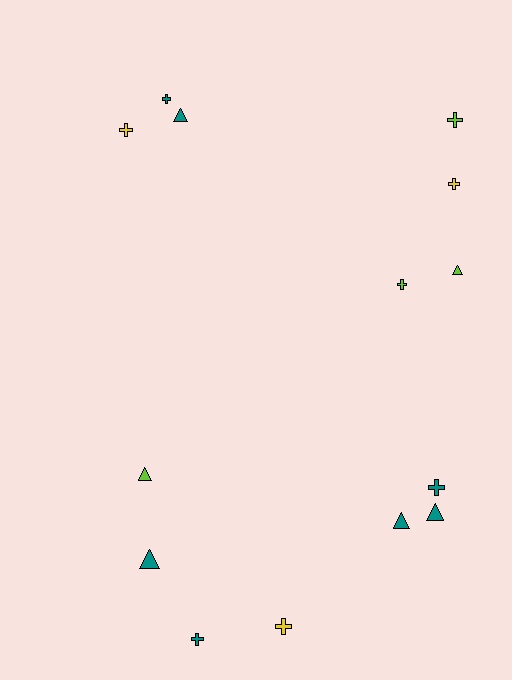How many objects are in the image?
There are 14 objects.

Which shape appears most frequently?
Cross, with 8 objects.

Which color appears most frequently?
Teal, with 7 objects.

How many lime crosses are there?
There are 2 lime crosses.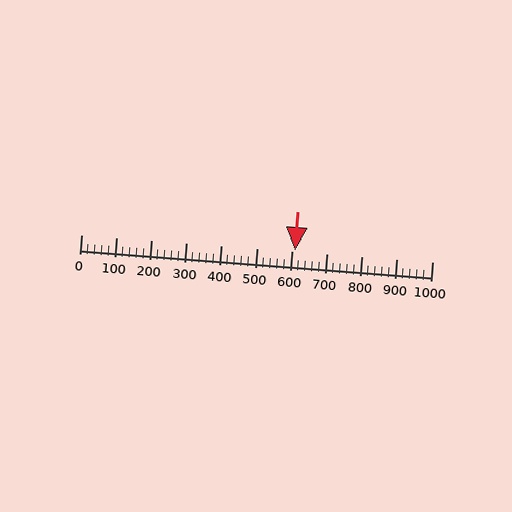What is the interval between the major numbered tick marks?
The major tick marks are spaced 100 units apart.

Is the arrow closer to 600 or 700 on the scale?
The arrow is closer to 600.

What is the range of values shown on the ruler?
The ruler shows values from 0 to 1000.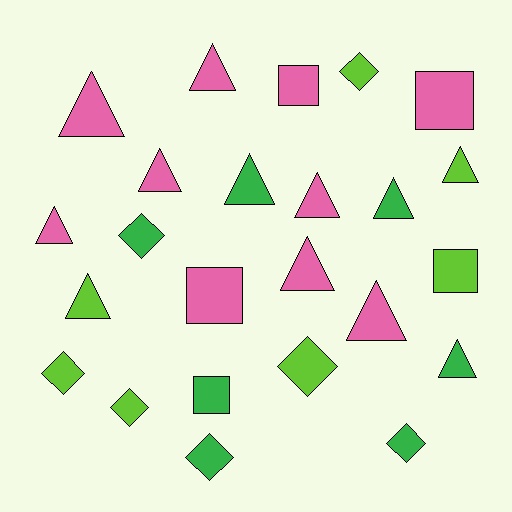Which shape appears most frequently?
Triangle, with 12 objects.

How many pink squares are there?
There are 3 pink squares.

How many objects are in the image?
There are 24 objects.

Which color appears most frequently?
Pink, with 10 objects.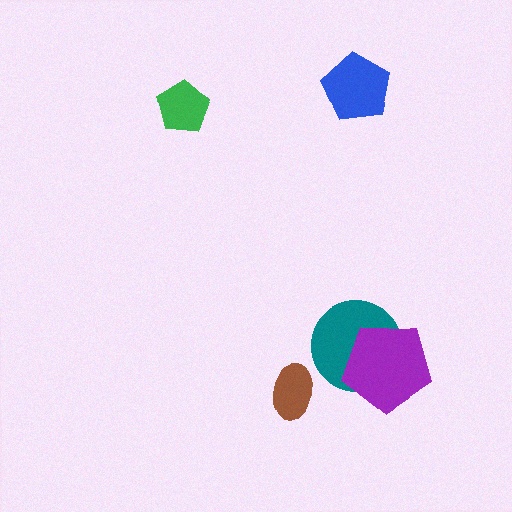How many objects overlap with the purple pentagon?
1 object overlaps with the purple pentagon.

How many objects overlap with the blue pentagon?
0 objects overlap with the blue pentagon.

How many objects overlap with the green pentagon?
0 objects overlap with the green pentagon.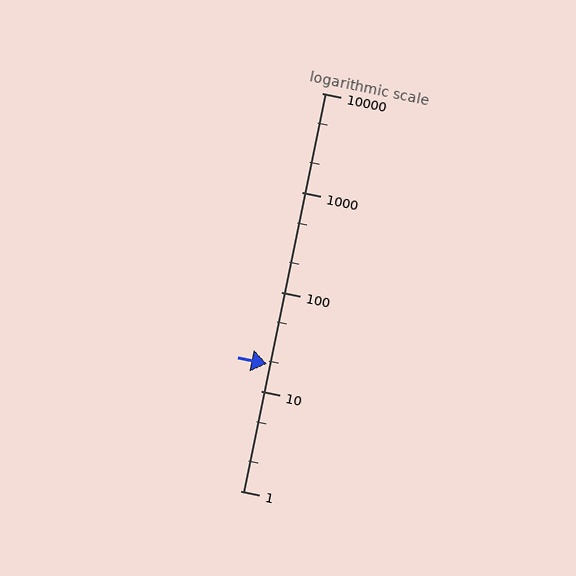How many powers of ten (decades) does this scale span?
The scale spans 4 decades, from 1 to 10000.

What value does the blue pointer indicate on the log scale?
The pointer indicates approximately 19.